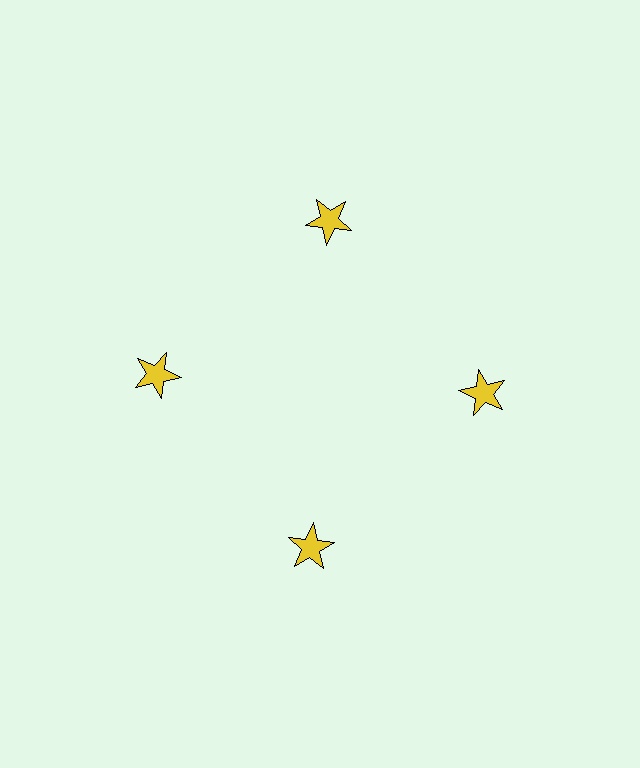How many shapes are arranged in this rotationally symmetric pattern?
There are 4 shapes, arranged in 4 groups of 1.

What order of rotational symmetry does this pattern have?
This pattern has 4-fold rotational symmetry.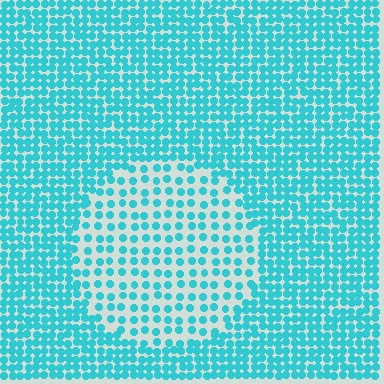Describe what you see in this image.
The image contains small cyan elements arranged at two different densities. A circle-shaped region is visible where the elements are less densely packed than the surrounding area.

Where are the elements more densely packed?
The elements are more densely packed outside the circle boundary.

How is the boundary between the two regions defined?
The boundary is defined by a change in element density (approximately 2.1x ratio). All elements are the same color, size, and shape.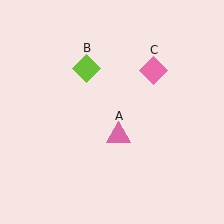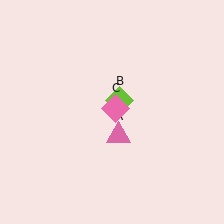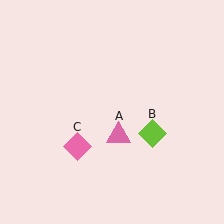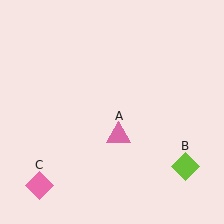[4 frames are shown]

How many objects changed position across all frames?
2 objects changed position: lime diamond (object B), pink diamond (object C).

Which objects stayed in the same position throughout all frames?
Pink triangle (object A) remained stationary.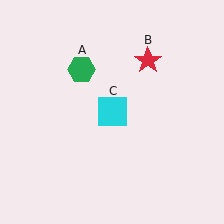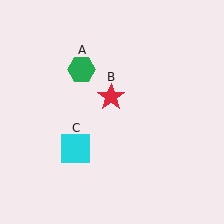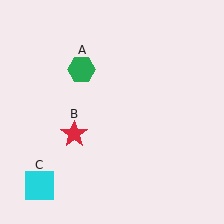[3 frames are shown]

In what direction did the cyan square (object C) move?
The cyan square (object C) moved down and to the left.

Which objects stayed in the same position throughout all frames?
Green hexagon (object A) remained stationary.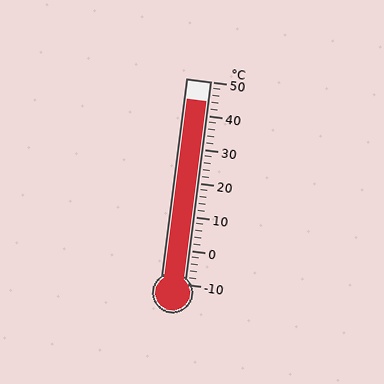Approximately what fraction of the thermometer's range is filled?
The thermometer is filled to approximately 90% of its range.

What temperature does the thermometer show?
The thermometer shows approximately 44°C.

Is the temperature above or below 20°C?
The temperature is above 20°C.